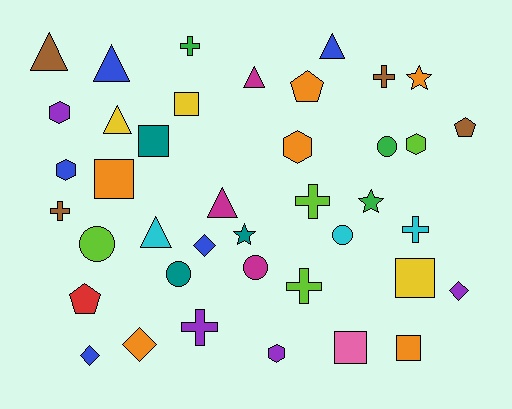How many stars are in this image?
There are 3 stars.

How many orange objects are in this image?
There are 6 orange objects.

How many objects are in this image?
There are 40 objects.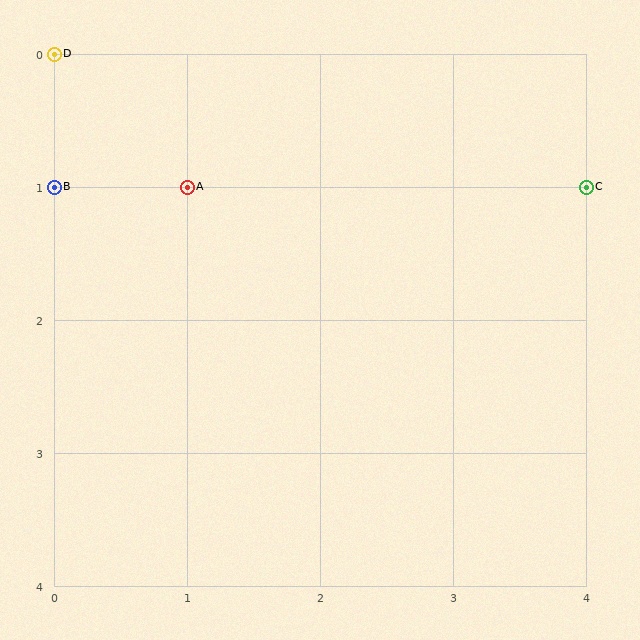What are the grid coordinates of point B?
Point B is at grid coordinates (0, 1).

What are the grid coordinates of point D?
Point D is at grid coordinates (0, 0).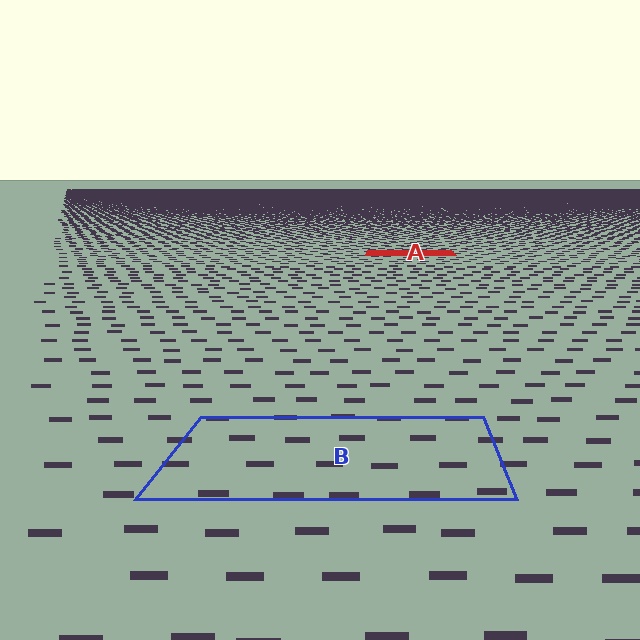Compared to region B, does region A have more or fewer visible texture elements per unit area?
Region A has more texture elements per unit area — they are packed more densely because it is farther away.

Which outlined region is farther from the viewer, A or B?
Region A is farther from the viewer — the texture elements inside it appear smaller and more densely packed.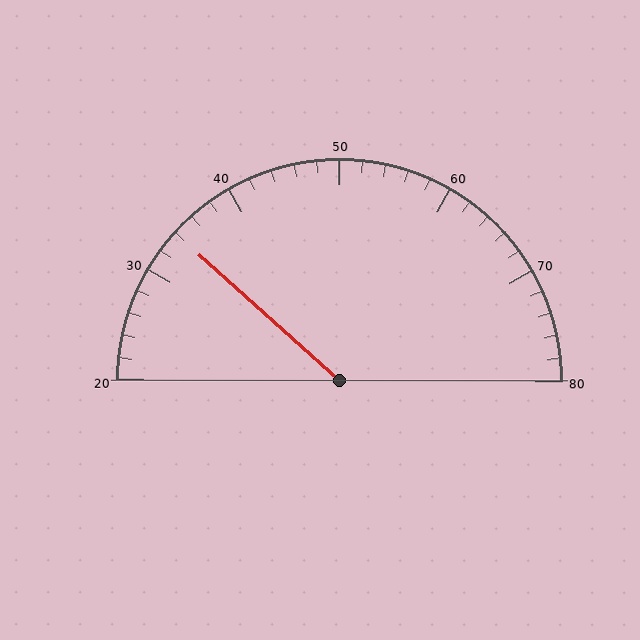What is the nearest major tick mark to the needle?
The nearest major tick mark is 30.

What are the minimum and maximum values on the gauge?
The gauge ranges from 20 to 80.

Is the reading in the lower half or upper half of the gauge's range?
The reading is in the lower half of the range (20 to 80).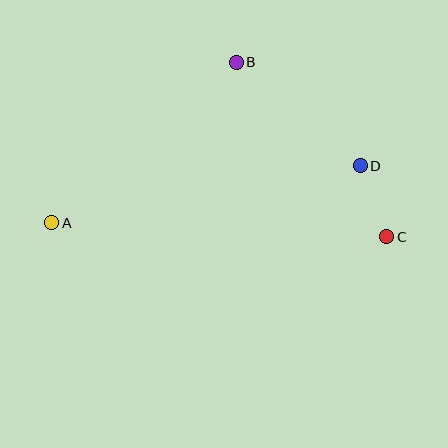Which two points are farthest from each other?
Points A and C are farthest from each other.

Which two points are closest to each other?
Points C and D are closest to each other.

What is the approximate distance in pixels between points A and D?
The distance between A and D is approximately 314 pixels.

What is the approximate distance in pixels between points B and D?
The distance between B and D is approximately 162 pixels.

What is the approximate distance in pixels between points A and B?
The distance between A and B is approximately 245 pixels.